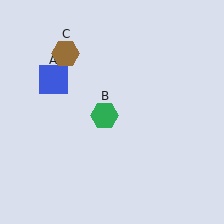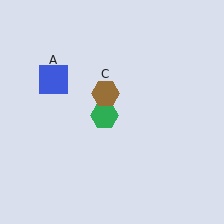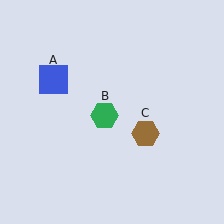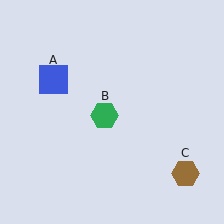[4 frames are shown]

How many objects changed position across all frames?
1 object changed position: brown hexagon (object C).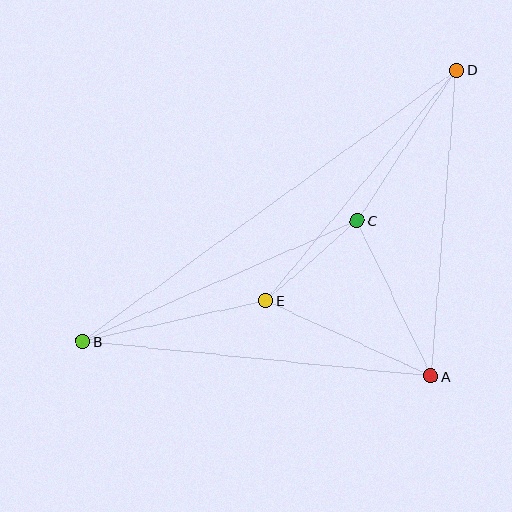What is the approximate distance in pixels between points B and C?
The distance between B and C is approximately 300 pixels.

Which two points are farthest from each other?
Points B and D are farthest from each other.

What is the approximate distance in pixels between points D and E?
The distance between D and E is approximately 299 pixels.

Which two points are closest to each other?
Points C and E are closest to each other.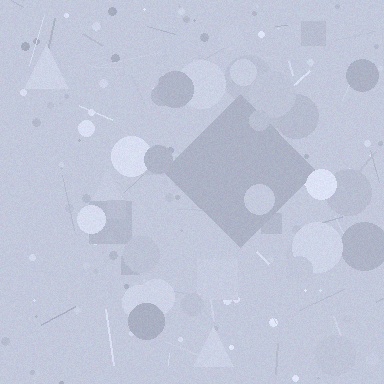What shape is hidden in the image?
A diamond is hidden in the image.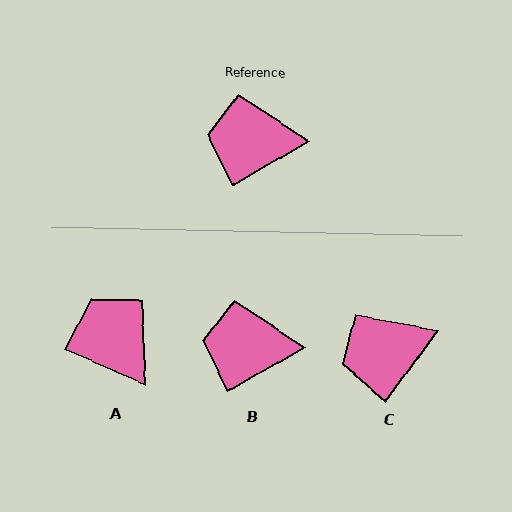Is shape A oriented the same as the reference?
No, it is off by about 53 degrees.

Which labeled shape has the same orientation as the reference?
B.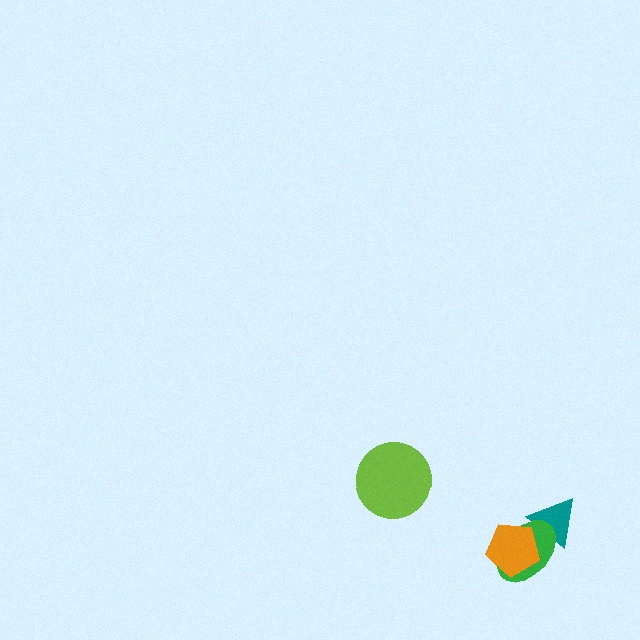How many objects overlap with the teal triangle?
2 objects overlap with the teal triangle.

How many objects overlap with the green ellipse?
2 objects overlap with the green ellipse.